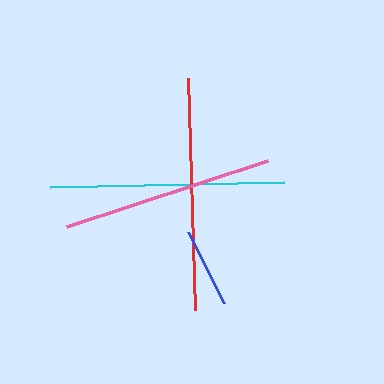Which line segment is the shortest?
The blue line is the shortest at approximately 80 pixels.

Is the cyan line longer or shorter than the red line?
The cyan line is longer than the red line.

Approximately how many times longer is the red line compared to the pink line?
The red line is approximately 1.1 times the length of the pink line.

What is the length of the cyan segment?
The cyan segment is approximately 235 pixels long.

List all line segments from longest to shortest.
From longest to shortest: cyan, red, pink, blue.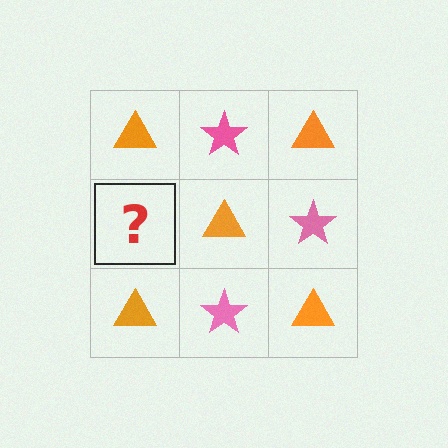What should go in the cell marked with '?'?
The missing cell should contain a pink star.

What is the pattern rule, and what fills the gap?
The rule is that it alternates orange triangle and pink star in a checkerboard pattern. The gap should be filled with a pink star.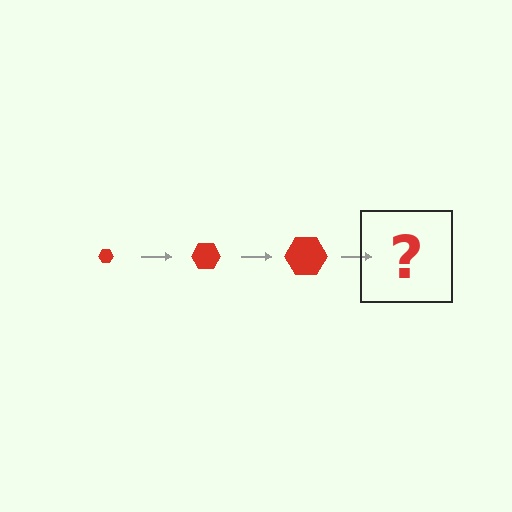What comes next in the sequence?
The next element should be a red hexagon, larger than the previous one.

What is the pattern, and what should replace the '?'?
The pattern is that the hexagon gets progressively larger each step. The '?' should be a red hexagon, larger than the previous one.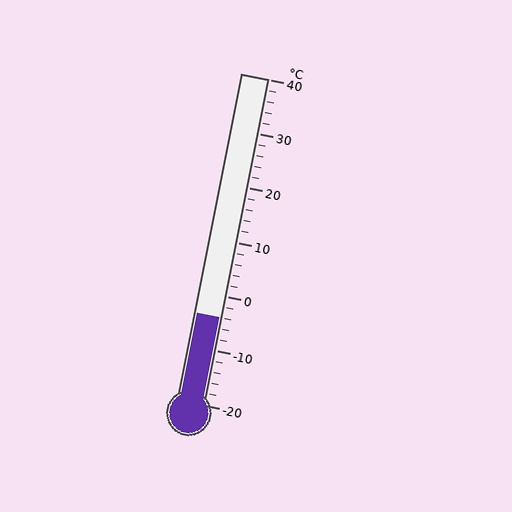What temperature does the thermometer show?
The thermometer shows approximately -4°C.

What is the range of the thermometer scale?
The thermometer scale ranges from -20°C to 40°C.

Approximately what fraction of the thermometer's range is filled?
The thermometer is filled to approximately 25% of its range.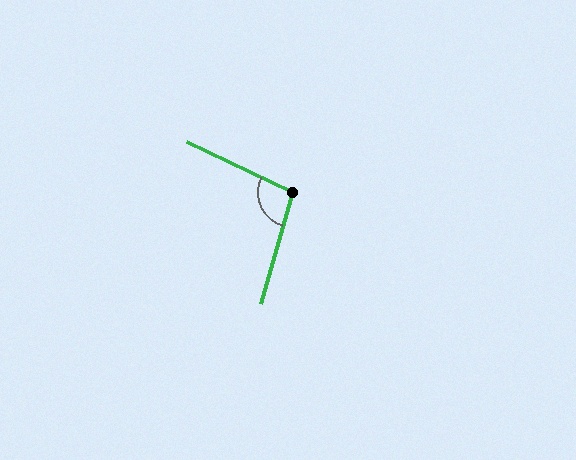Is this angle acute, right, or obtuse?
It is obtuse.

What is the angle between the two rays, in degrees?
Approximately 100 degrees.